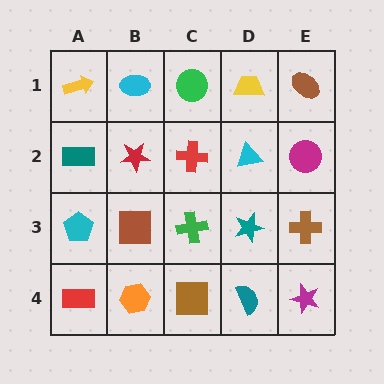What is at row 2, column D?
A cyan triangle.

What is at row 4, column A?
A red rectangle.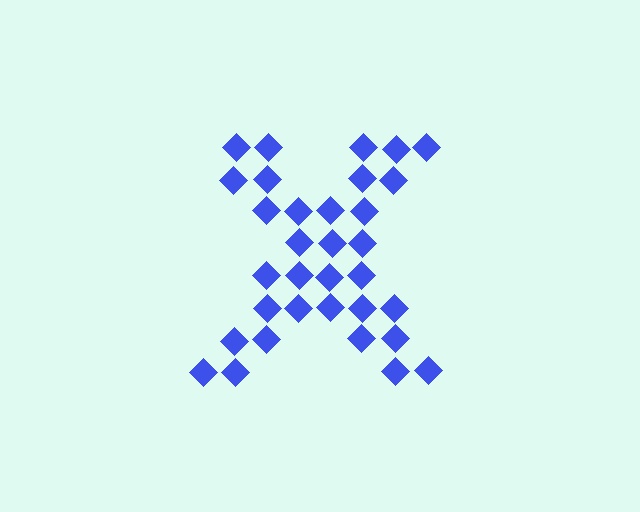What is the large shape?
The large shape is the letter X.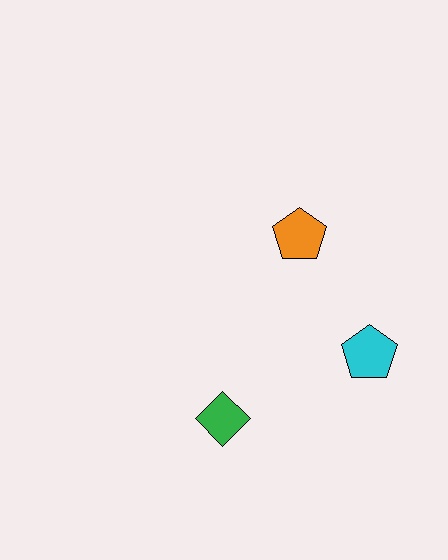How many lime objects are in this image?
There are no lime objects.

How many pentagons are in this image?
There are 2 pentagons.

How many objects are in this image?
There are 3 objects.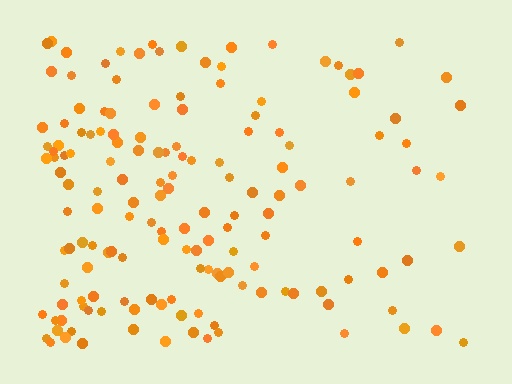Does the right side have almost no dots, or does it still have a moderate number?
Still a moderate number, just noticeably fewer than the left.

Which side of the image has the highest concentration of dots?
The left.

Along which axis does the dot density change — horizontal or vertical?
Horizontal.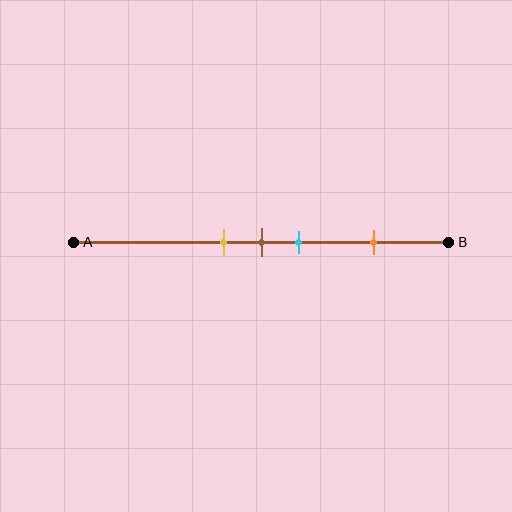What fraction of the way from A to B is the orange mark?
The orange mark is approximately 80% (0.8) of the way from A to B.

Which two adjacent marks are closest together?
The yellow and brown marks are the closest adjacent pair.